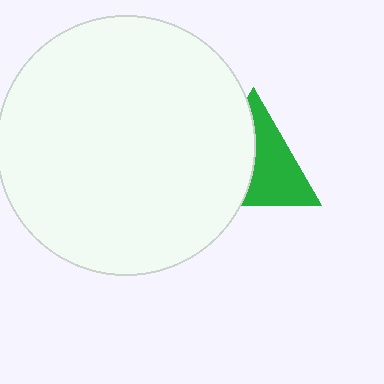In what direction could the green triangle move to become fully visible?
The green triangle could move right. That would shift it out from behind the white circle entirely.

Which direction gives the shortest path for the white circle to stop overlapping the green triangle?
Moving left gives the shortest separation.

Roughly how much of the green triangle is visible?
About half of it is visible (roughly 52%).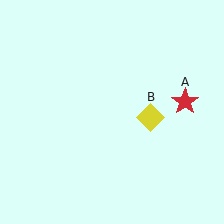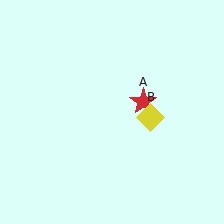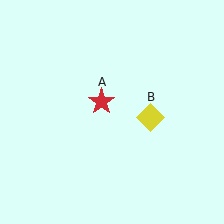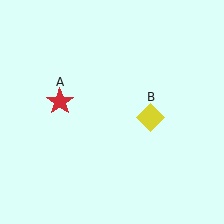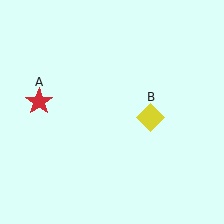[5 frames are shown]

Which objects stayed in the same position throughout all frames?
Yellow diamond (object B) remained stationary.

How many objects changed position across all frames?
1 object changed position: red star (object A).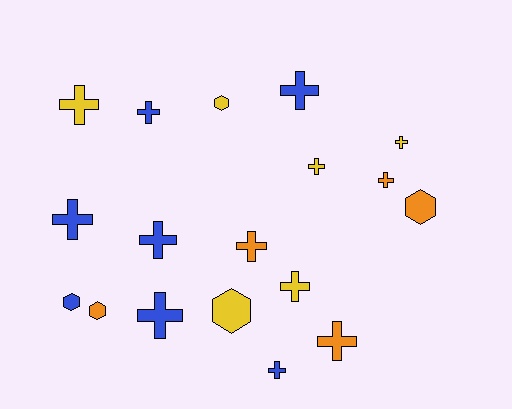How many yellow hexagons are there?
There are 2 yellow hexagons.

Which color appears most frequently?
Blue, with 7 objects.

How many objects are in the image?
There are 18 objects.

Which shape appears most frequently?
Cross, with 13 objects.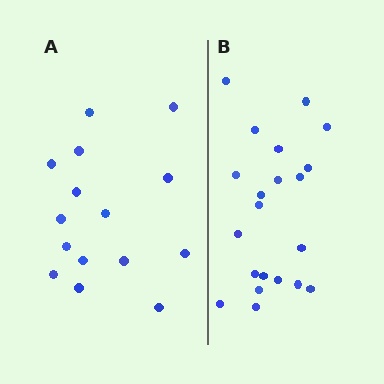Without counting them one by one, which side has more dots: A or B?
Region B (the right region) has more dots.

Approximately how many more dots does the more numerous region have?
Region B has about 6 more dots than region A.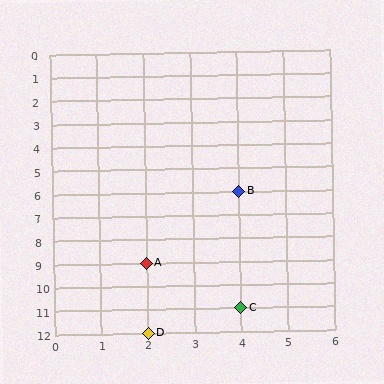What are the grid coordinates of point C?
Point C is at grid coordinates (4, 11).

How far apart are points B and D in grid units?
Points B and D are 2 columns and 6 rows apart (about 6.3 grid units diagonally).